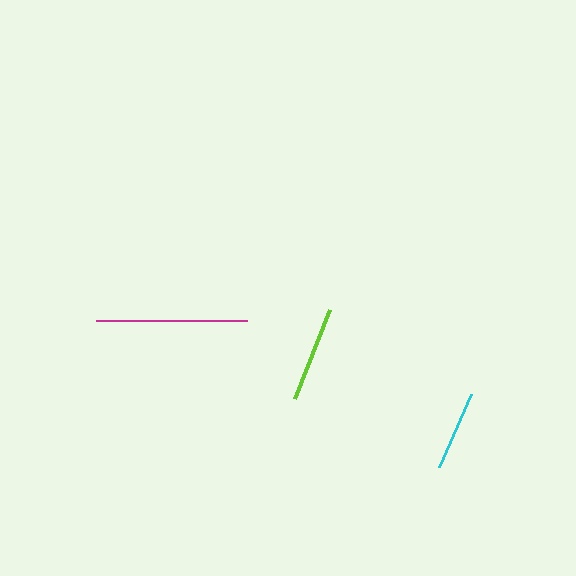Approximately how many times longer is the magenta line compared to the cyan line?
The magenta line is approximately 1.9 times the length of the cyan line.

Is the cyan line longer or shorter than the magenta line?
The magenta line is longer than the cyan line.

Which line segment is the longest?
The magenta line is the longest at approximately 151 pixels.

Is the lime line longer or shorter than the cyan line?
The lime line is longer than the cyan line.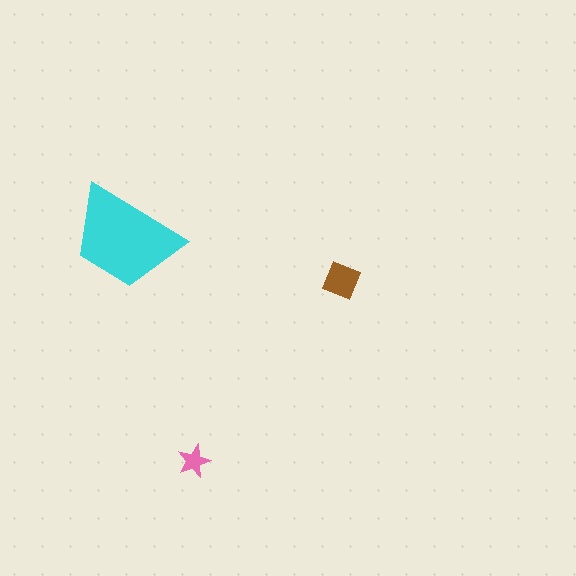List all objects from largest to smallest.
The cyan trapezoid, the brown square, the pink star.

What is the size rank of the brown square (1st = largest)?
2nd.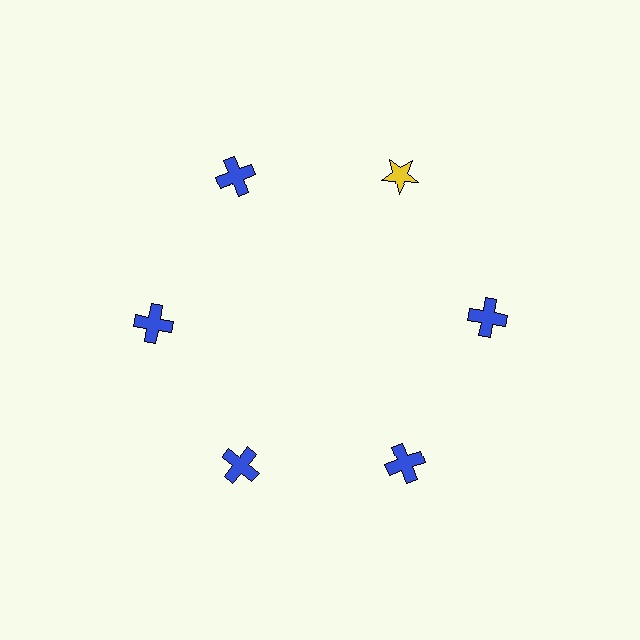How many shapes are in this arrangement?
There are 6 shapes arranged in a ring pattern.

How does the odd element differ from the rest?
It differs in both color (yellow instead of blue) and shape (star instead of cross).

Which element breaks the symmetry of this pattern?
The yellow star at roughly the 1 o'clock position breaks the symmetry. All other shapes are blue crosses.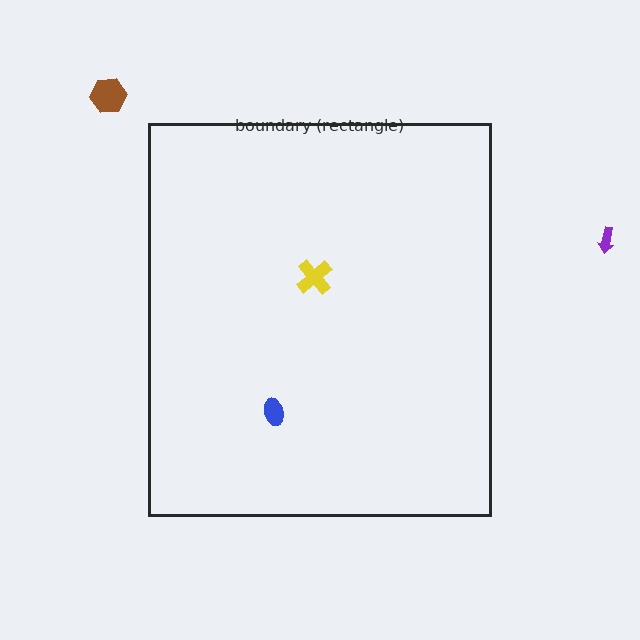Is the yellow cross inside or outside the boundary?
Inside.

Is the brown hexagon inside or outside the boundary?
Outside.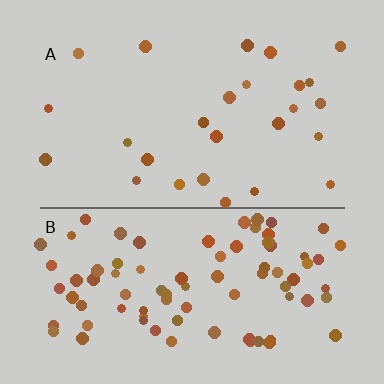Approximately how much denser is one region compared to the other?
Approximately 3.3× — region B over region A.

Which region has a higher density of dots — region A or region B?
B (the bottom).